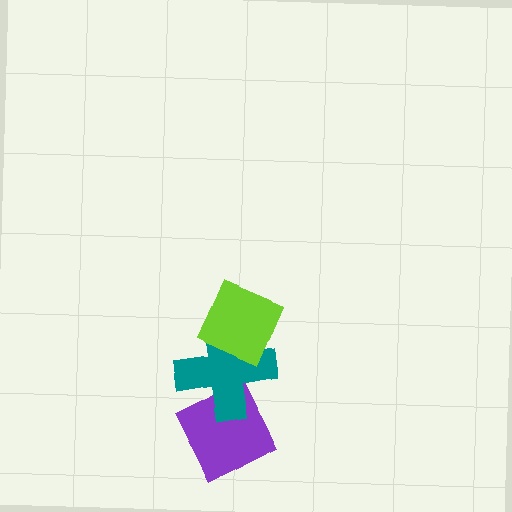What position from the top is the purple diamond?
The purple diamond is 3rd from the top.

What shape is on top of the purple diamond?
The teal cross is on top of the purple diamond.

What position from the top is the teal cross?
The teal cross is 2nd from the top.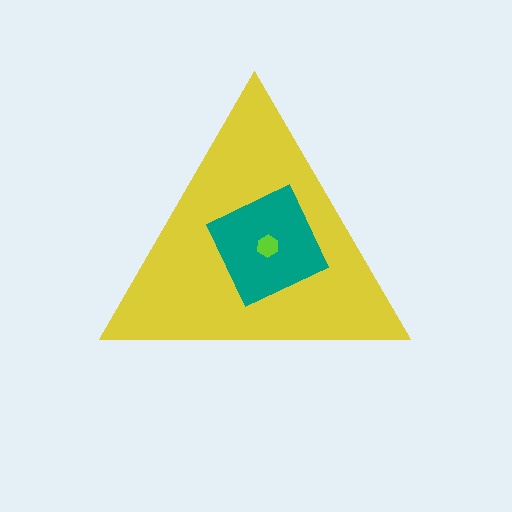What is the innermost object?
The lime hexagon.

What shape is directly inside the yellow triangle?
The teal square.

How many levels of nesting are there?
3.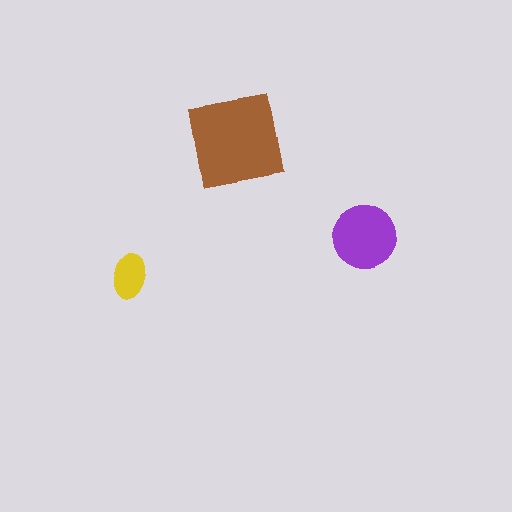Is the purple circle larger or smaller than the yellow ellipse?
Larger.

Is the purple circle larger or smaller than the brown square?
Smaller.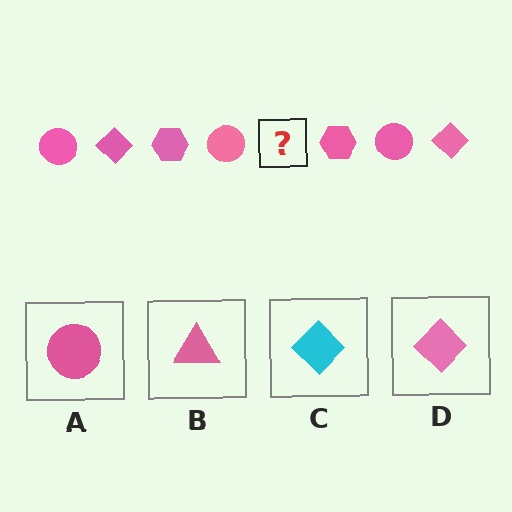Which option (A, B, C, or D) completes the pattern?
D.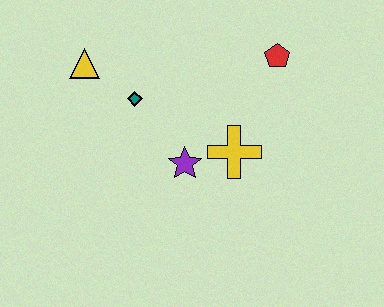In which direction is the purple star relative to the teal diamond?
The purple star is below the teal diamond.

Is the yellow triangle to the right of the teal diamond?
No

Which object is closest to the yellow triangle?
The teal diamond is closest to the yellow triangle.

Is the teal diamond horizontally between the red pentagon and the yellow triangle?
Yes